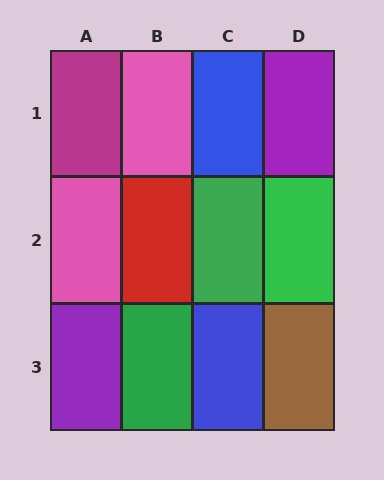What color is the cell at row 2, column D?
Green.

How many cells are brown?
1 cell is brown.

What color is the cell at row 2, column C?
Green.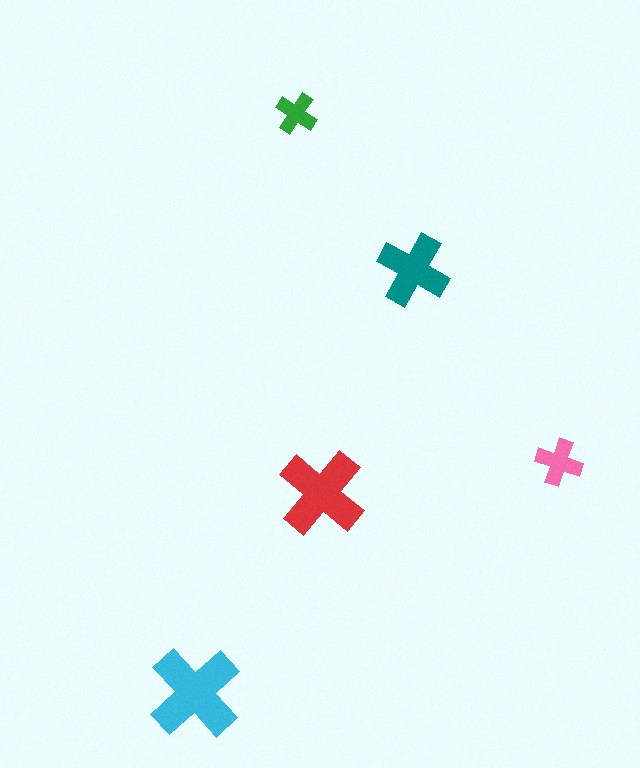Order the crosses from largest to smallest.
the cyan one, the red one, the teal one, the pink one, the green one.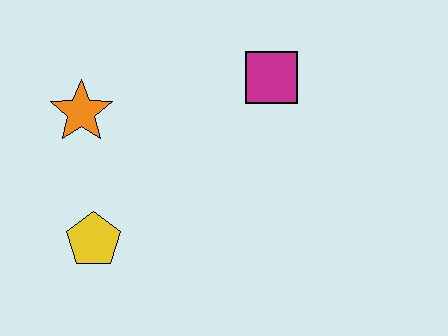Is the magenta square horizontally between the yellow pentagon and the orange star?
No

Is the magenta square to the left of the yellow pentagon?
No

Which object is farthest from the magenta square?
The yellow pentagon is farthest from the magenta square.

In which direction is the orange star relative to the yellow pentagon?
The orange star is above the yellow pentagon.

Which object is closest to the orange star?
The yellow pentagon is closest to the orange star.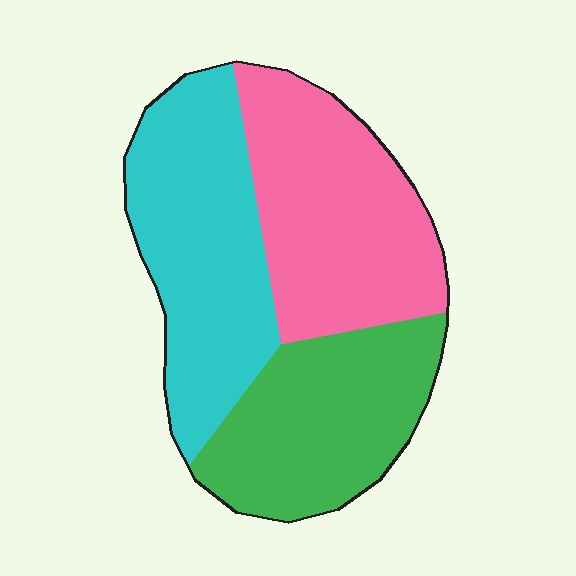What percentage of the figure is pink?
Pink takes up between a quarter and a half of the figure.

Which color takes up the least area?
Green, at roughly 30%.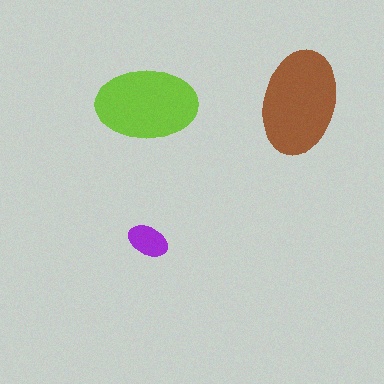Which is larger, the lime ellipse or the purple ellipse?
The lime one.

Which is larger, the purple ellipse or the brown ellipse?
The brown one.